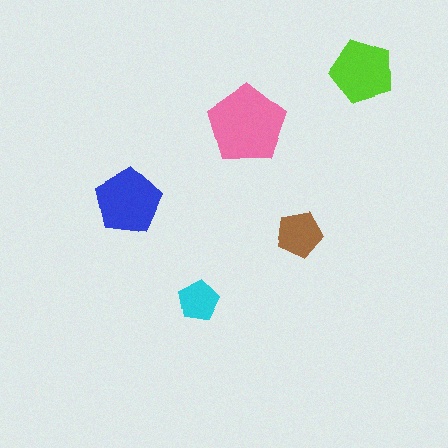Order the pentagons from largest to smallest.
the pink one, the blue one, the lime one, the brown one, the cyan one.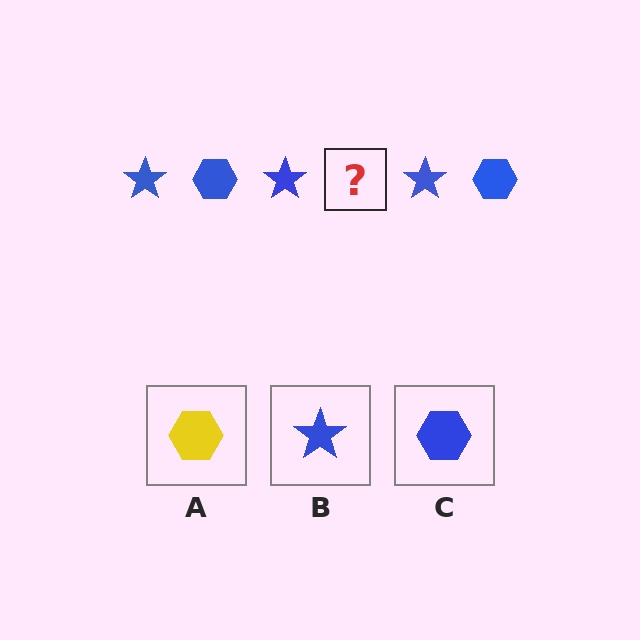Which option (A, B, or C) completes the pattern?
C.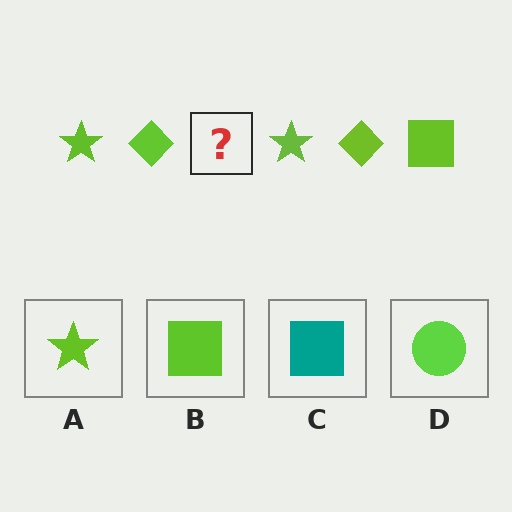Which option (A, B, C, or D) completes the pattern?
B.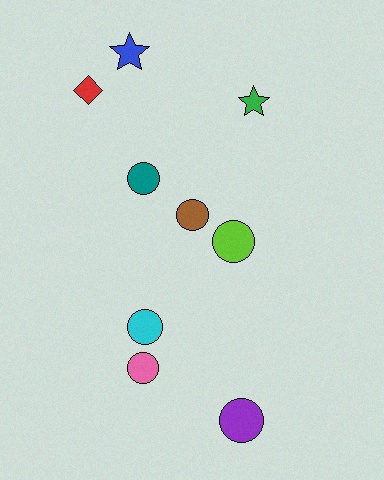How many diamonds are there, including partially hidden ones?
There is 1 diamond.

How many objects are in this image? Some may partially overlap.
There are 9 objects.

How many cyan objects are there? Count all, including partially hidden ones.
There is 1 cyan object.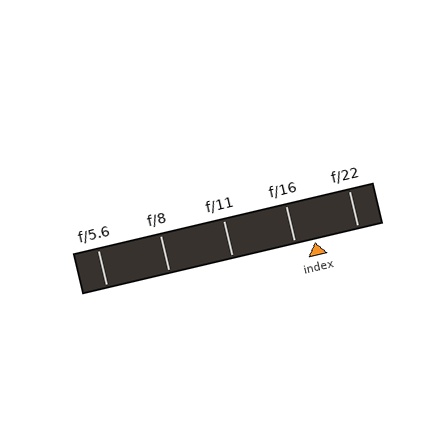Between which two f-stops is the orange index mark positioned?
The index mark is between f/16 and f/22.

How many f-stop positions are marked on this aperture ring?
There are 5 f-stop positions marked.